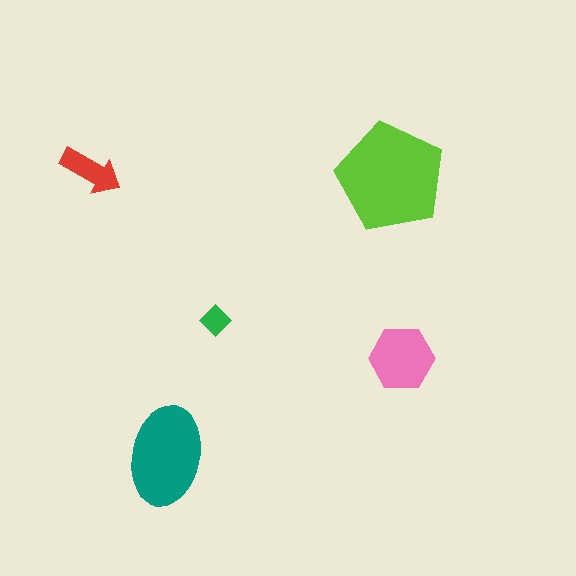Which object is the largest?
The lime pentagon.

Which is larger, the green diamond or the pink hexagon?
The pink hexagon.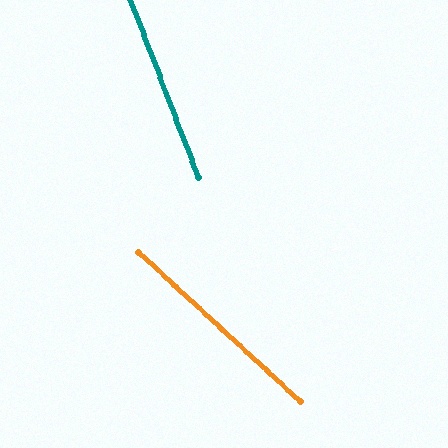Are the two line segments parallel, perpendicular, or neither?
Neither parallel nor perpendicular — they differ by about 26°.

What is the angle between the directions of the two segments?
Approximately 26 degrees.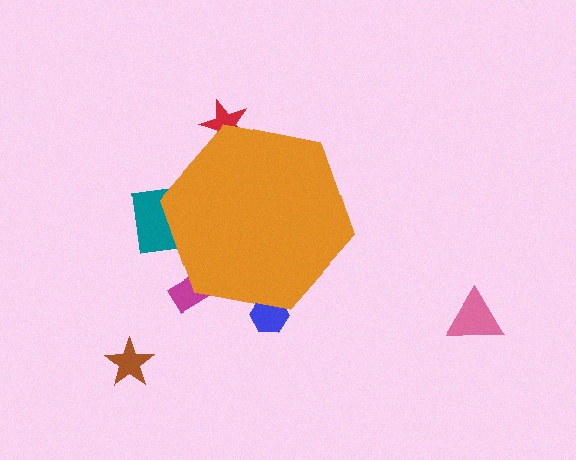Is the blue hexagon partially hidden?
Yes, the blue hexagon is partially hidden behind the orange hexagon.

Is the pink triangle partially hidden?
No, the pink triangle is fully visible.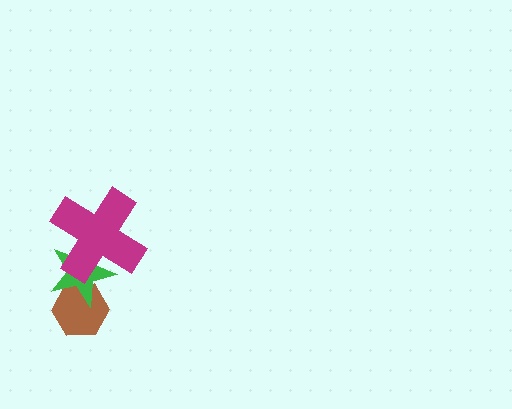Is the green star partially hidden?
Yes, it is partially covered by another shape.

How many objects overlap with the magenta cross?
1 object overlaps with the magenta cross.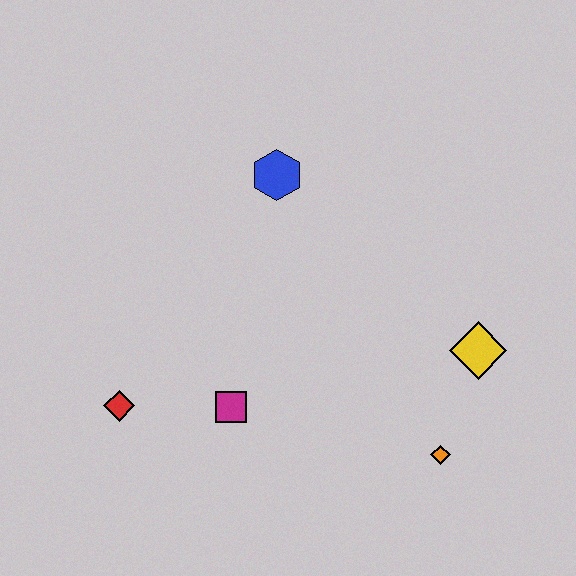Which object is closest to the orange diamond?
The yellow diamond is closest to the orange diamond.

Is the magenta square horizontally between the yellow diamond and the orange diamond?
No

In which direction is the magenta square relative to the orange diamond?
The magenta square is to the left of the orange diamond.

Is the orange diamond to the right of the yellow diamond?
No